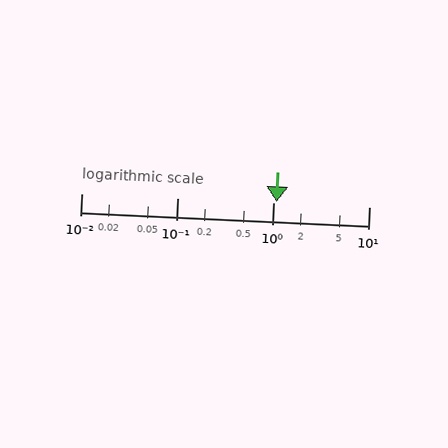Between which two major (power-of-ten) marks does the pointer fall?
The pointer is between 1 and 10.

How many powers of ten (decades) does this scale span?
The scale spans 3 decades, from 0.01 to 10.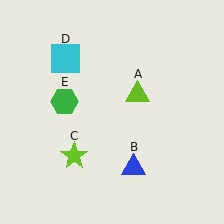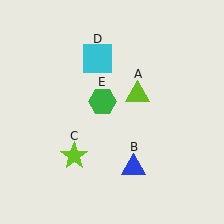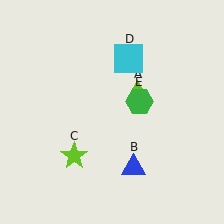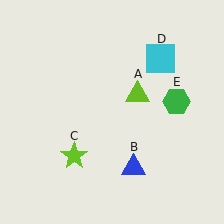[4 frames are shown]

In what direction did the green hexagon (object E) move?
The green hexagon (object E) moved right.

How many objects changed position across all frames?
2 objects changed position: cyan square (object D), green hexagon (object E).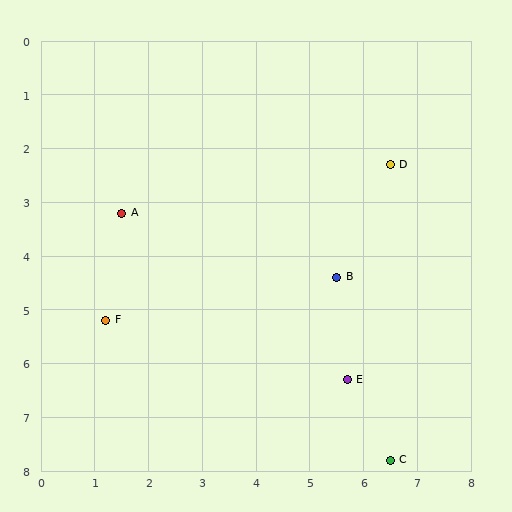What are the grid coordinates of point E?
Point E is at approximately (5.7, 6.3).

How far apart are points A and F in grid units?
Points A and F are about 2.0 grid units apart.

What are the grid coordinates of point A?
Point A is at approximately (1.5, 3.2).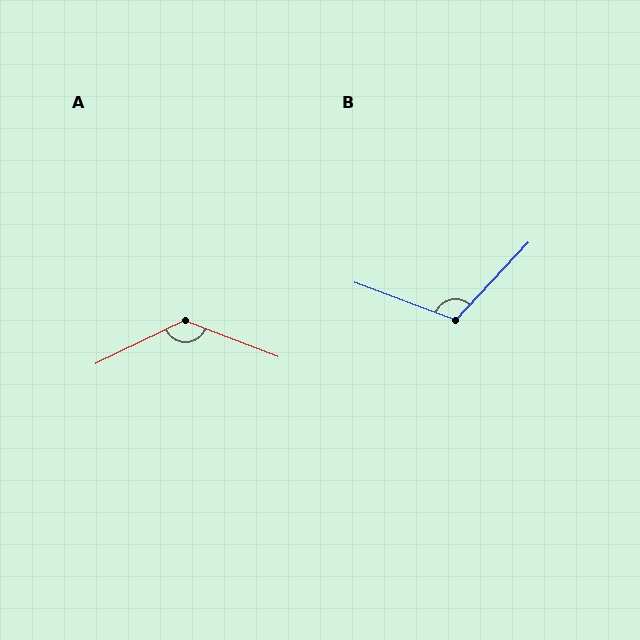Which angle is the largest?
A, at approximately 133 degrees.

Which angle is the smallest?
B, at approximately 112 degrees.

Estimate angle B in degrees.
Approximately 112 degrees.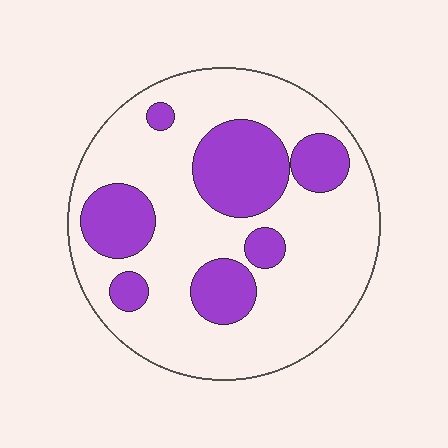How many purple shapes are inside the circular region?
7.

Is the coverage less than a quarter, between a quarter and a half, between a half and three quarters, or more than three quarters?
Between a quarter and a half.